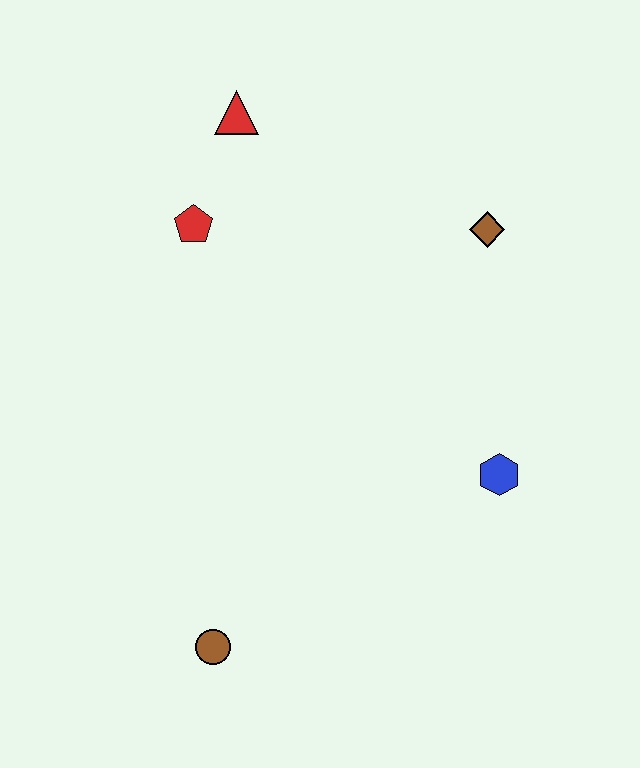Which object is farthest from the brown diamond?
The brown circle is farthest from the brown diamond.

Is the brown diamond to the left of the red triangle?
No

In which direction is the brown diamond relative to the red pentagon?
The brown diamond is to the right of the red pentagon.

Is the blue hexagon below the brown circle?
No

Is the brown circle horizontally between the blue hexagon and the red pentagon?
Yes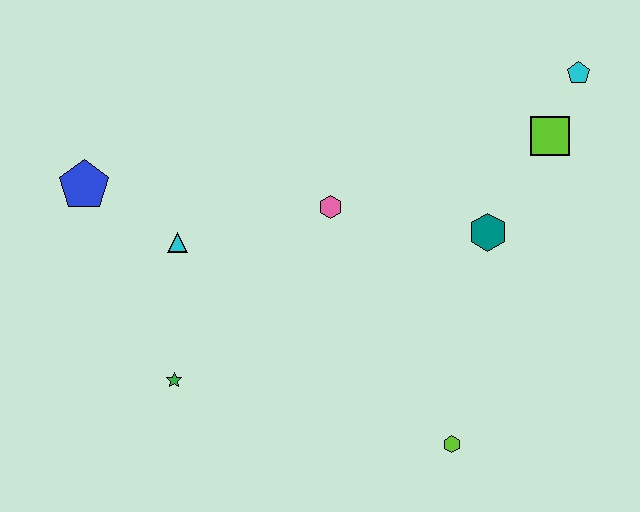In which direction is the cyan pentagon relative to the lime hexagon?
The cyan pentagon is above the lime hexagon.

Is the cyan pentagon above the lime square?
Yes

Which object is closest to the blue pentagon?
The cyan triangle is closest to the blue pentagon.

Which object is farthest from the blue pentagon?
The cyan pentagon is farthest from the blue pentagon.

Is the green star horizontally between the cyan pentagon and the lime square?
No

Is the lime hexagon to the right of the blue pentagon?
Yes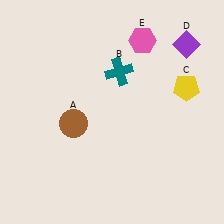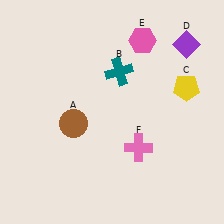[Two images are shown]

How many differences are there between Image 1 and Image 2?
There is 1 difference between the two images.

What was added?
A pink cross (F) was added in Image 2.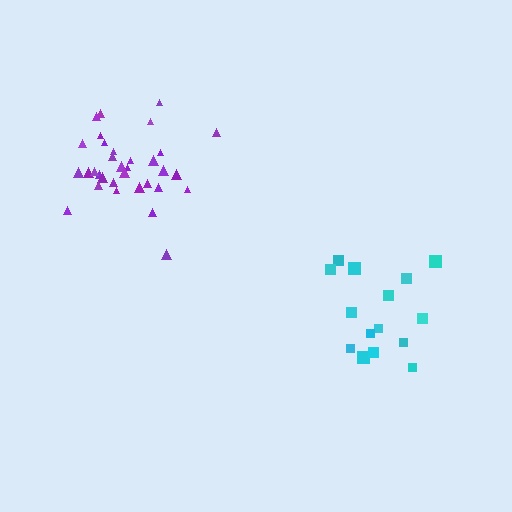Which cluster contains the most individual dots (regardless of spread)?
Purple (33).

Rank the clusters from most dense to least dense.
purple, cyan.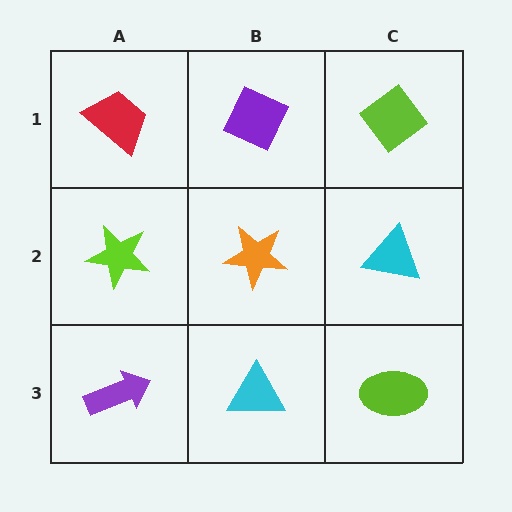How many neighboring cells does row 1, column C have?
2.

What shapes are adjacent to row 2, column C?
A lime diamond (row 1, column C), a lime ellipse (row 3, column C), an orange star (row 2, column B).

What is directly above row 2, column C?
A lime diamond.